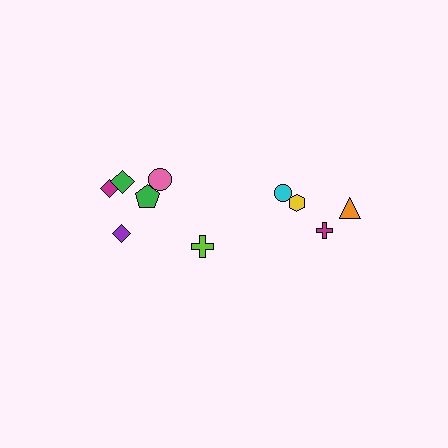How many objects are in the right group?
There are 4 objects.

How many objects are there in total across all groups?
There are 10 objects.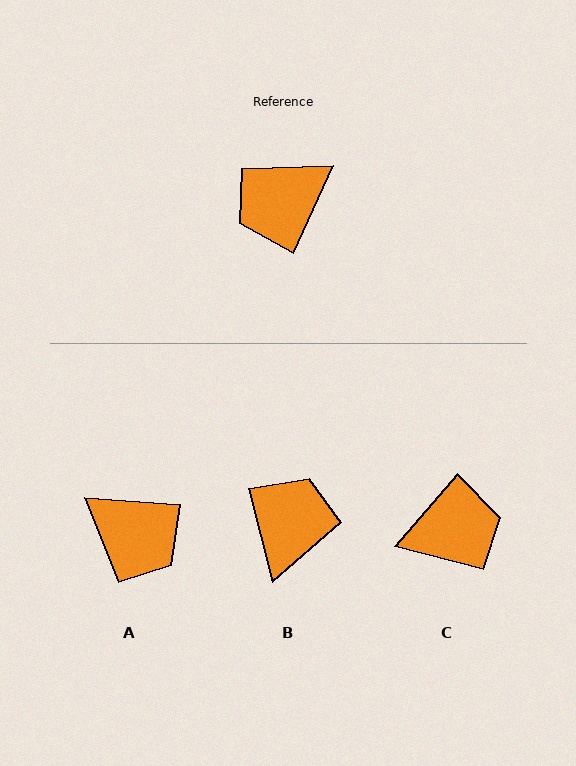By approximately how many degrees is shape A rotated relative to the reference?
Approximately 110 degrees counter-clockwise.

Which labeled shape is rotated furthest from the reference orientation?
C, about 164 degrees away.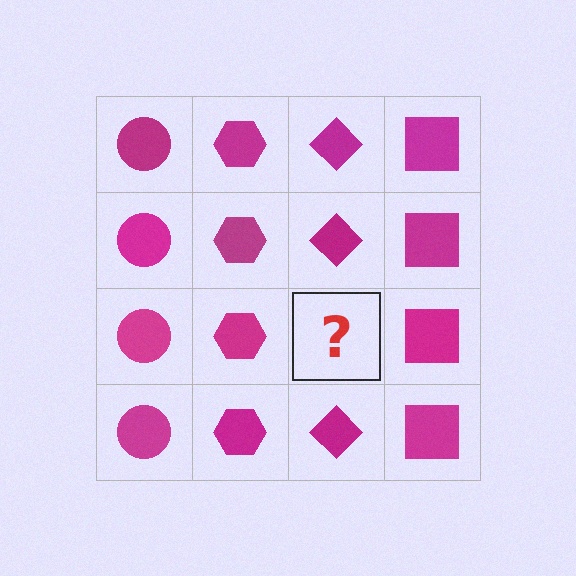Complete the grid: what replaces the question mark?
The question mark should be replaced with a magenta diamond.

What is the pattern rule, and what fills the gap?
The rule is that each column has a consistent shape. The gap should be filled with a magenta diamond.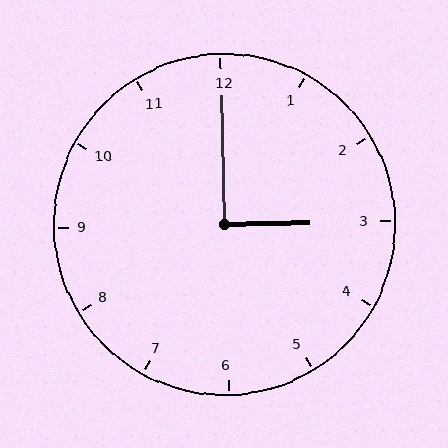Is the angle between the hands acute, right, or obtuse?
It is right.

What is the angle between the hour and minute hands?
Approximately 90 degrees.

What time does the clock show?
3:00.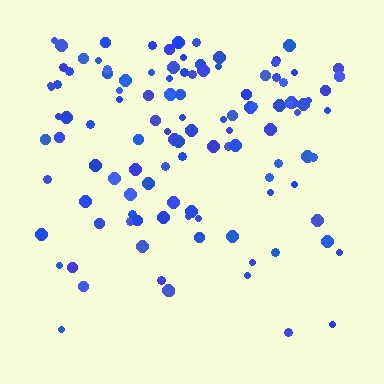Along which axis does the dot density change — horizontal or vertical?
Vertical.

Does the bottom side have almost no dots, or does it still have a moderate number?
Still a moderate number, just noticeably fewer than the top.